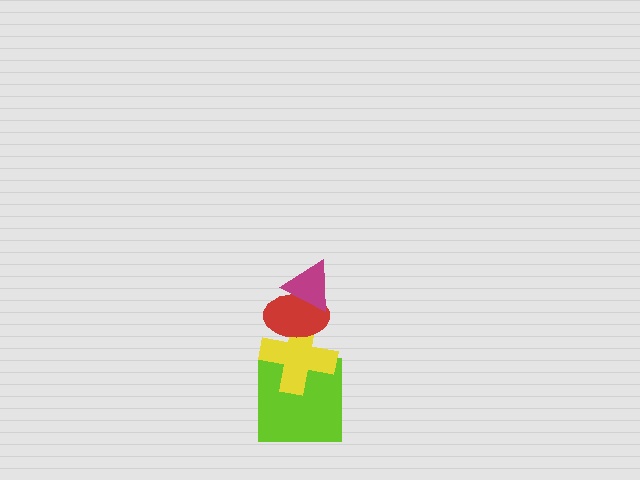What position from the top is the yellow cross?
The yellow cross is 3rd from the top.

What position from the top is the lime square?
The lime square is 4th from the top.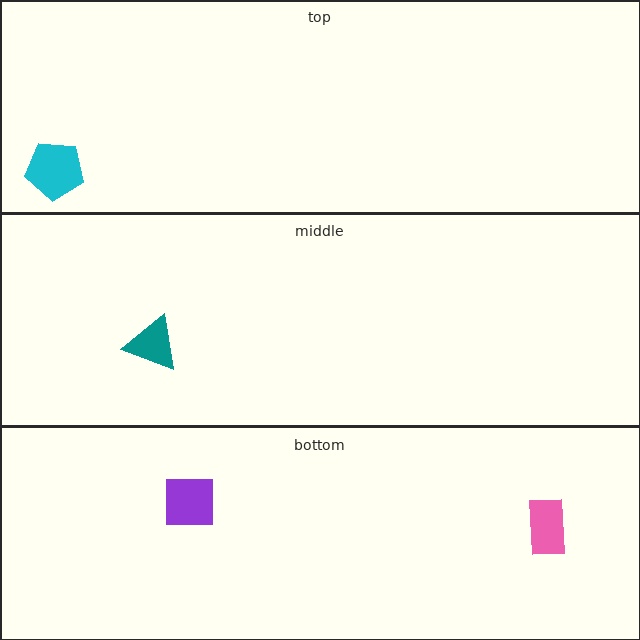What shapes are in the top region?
The cyan pentagon.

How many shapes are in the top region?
1.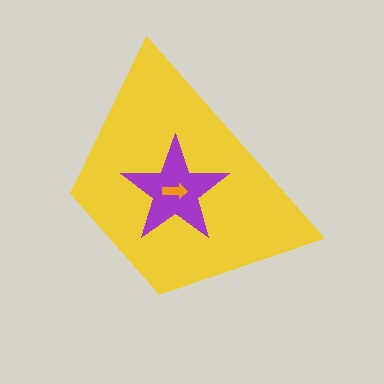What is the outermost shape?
The yellow trapezoid.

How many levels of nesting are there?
3.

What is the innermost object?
The orange arrow.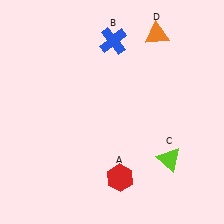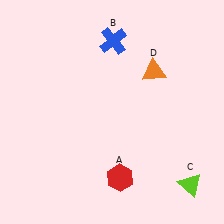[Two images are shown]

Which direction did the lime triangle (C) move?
The lime triangle (C) moved down.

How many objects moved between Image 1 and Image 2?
2 objects moved between the two images.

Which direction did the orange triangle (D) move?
The orange triangle (D) moved down.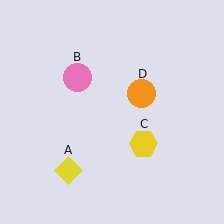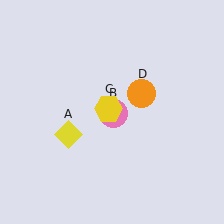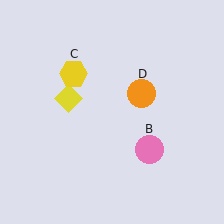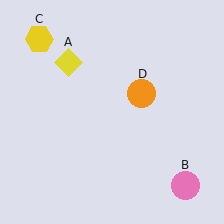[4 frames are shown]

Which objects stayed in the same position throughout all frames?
Orange circle (object D) remained stationary.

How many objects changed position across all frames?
3 objects changed position: yellow diamond (object A), pink circle (object B), yellow hexagon (object C).